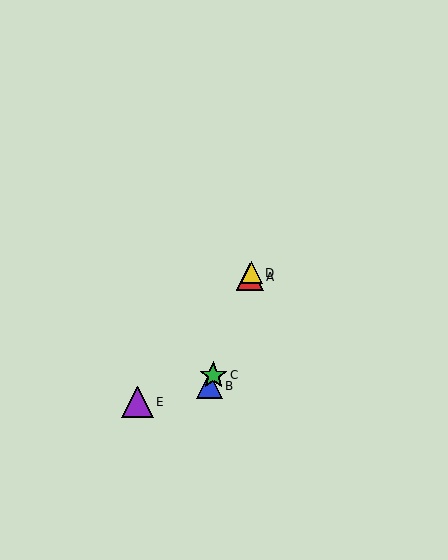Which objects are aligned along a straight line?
Objects A, B, C, D are aligned along a straight line.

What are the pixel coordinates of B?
Object B is at (209, 386).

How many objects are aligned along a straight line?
4 objects (A, B, C, D) are aligned along a straight line.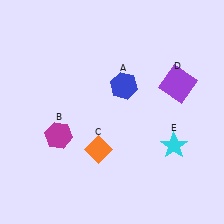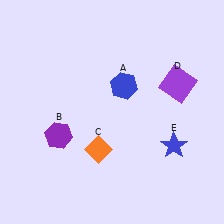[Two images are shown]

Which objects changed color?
B changed from magenta to purple. E changed from cyan to blue.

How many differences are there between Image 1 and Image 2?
There are 2 differences between the two images.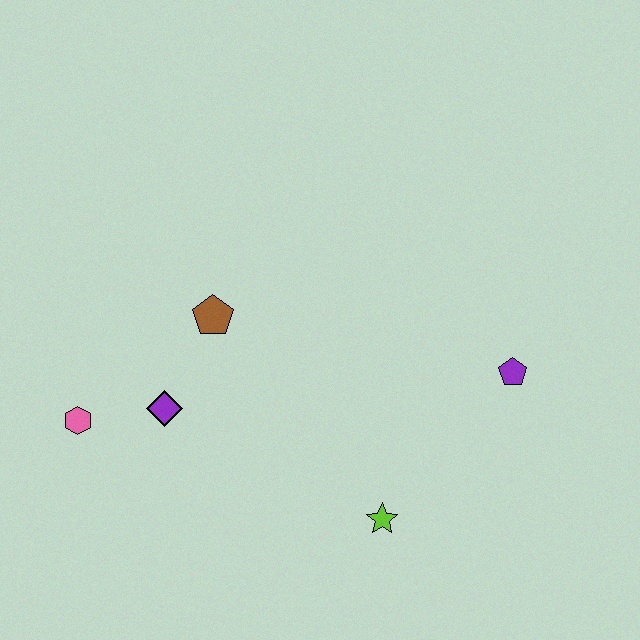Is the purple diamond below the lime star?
No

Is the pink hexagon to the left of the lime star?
Yes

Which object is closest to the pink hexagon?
The purple diamond is closest to the pink hexagon.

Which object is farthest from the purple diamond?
The purple pentagon is farthest from the purple diamond.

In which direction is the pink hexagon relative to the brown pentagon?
The pink hexagon is to the left of the brown pentagon.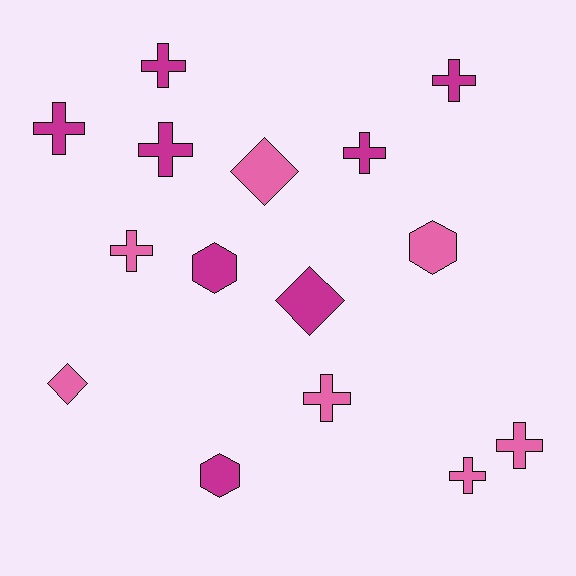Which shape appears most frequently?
Cross, with 9 objects.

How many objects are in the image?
There are 15 objects.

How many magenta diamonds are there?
There is 1 magenta diamond.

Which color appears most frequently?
Magenta, with 8 objects.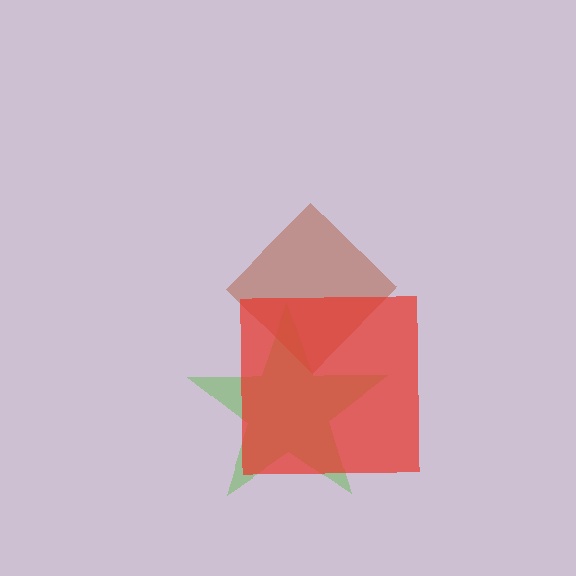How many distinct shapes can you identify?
There are 3 distinct shapes: a lime star, a brown diamond, a red square.